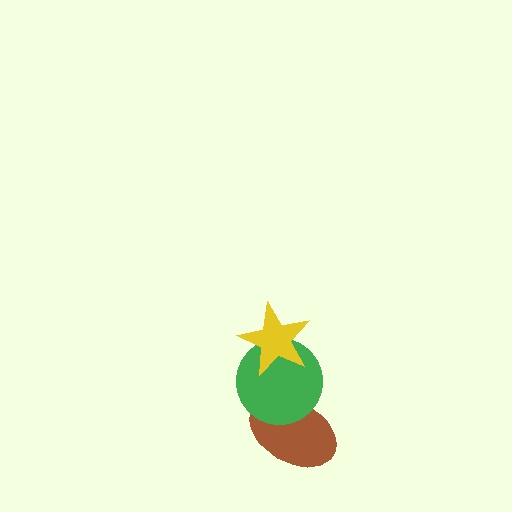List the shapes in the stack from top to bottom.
From top to bottom: the yellow star, the green circle, the brown ellipse.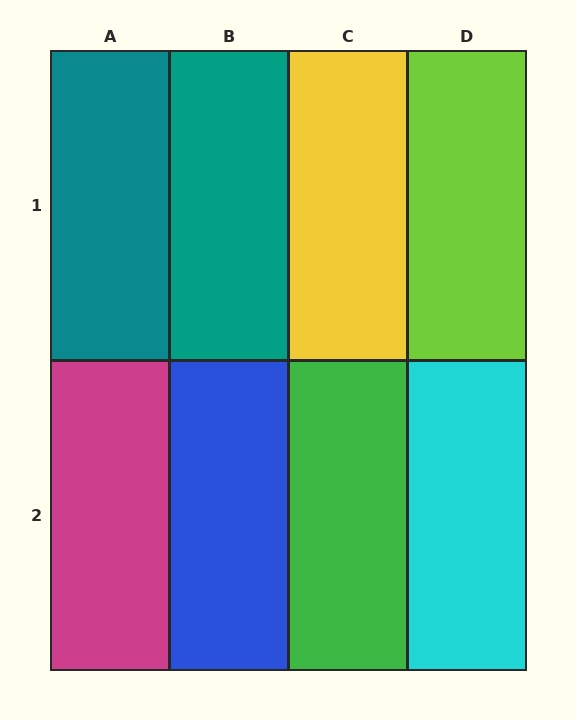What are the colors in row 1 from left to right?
Teal, teal, yellow, lime.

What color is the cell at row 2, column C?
Green.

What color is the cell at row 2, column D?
Cyan.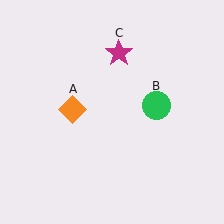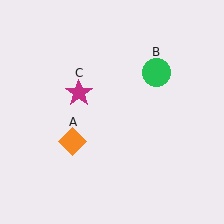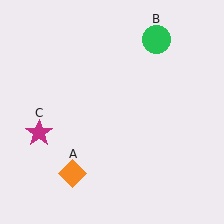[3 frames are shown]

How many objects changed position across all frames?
3 objects changed position: orange diamond (object A), green circle (object B), magenta star (object C).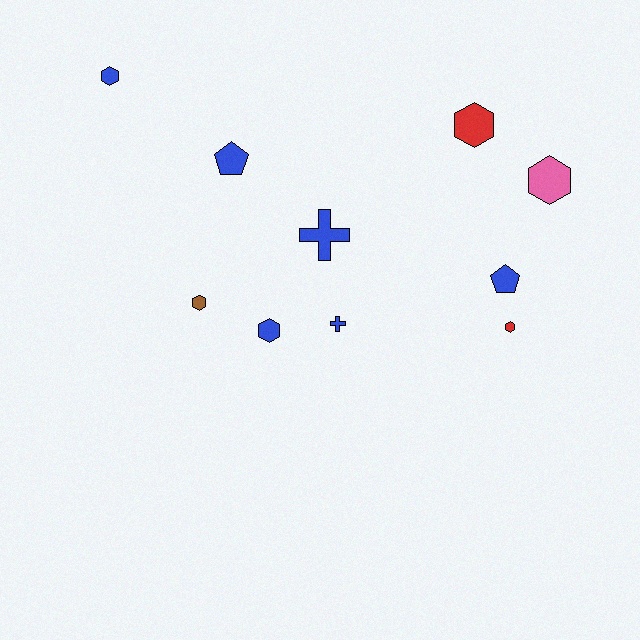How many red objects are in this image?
There are 2 red objects.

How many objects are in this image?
There are 10 objects.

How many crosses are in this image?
There are 2 crosses.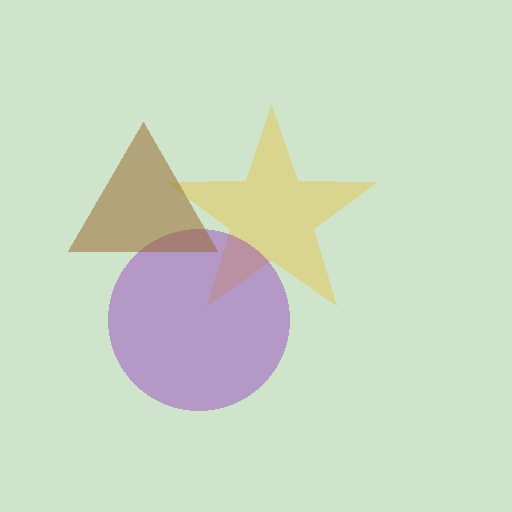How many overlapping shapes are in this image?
There are 3 overlapping shapes in the image.